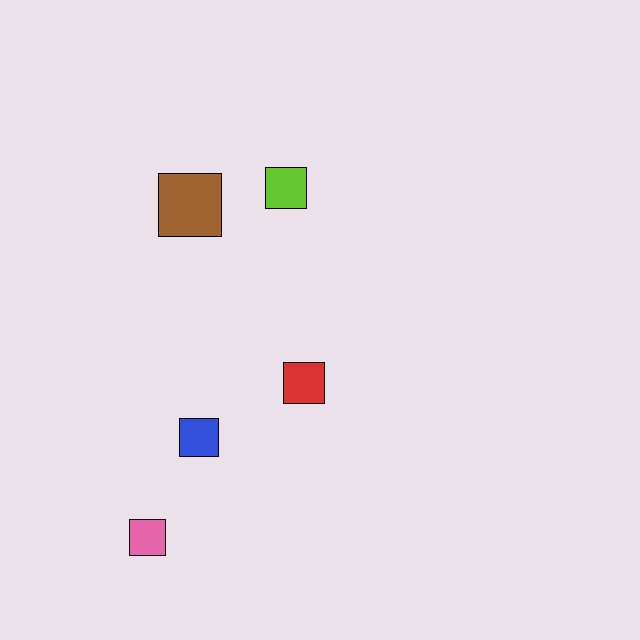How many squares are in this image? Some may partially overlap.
There are 5 squares.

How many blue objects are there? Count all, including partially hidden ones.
There is 1 blue object.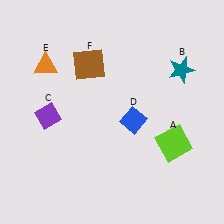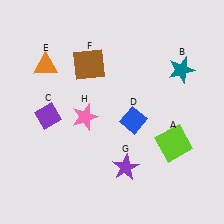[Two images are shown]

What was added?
A purple star (G), a pink star (H) were added in Image 2.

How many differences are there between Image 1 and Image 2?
There are 2 differences between the two images.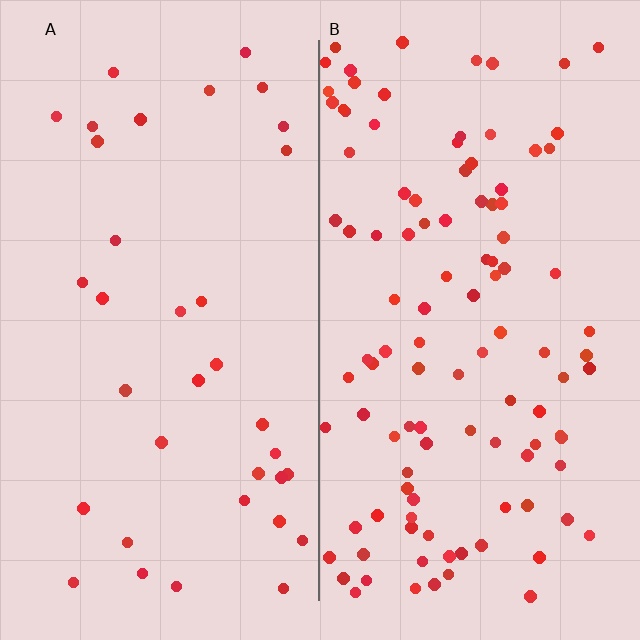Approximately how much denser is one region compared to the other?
Approximately 3.0× — region B over region A.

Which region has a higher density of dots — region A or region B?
B (the right).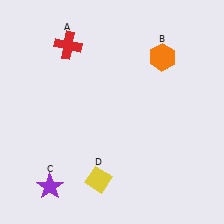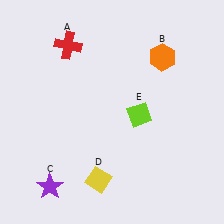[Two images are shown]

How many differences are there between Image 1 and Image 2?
There is 1 difference between the two images.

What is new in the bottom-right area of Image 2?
A lime diamond (E) was added in the bottom-right area of Image 2.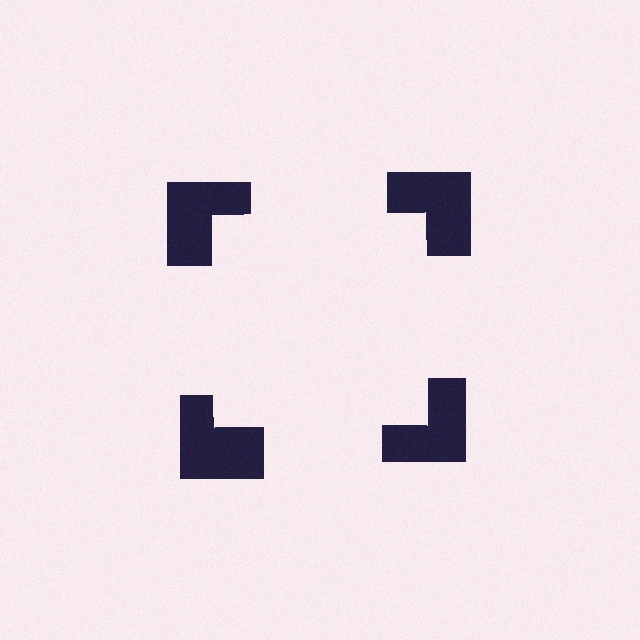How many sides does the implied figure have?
4 sides.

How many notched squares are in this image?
There are 4 — one at each vertex of the illusory square.